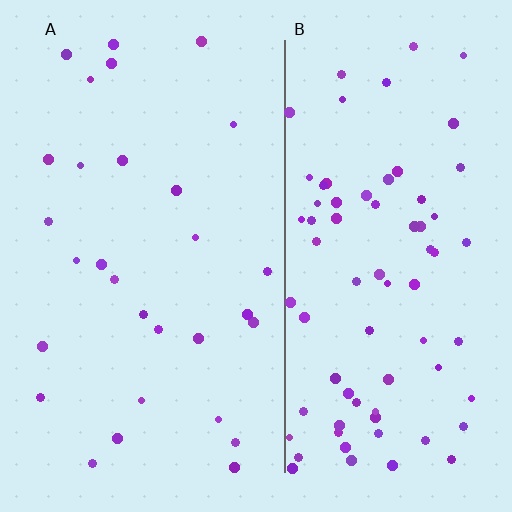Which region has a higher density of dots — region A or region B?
B (the right).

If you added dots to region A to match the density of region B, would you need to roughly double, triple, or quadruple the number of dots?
Approximately triple.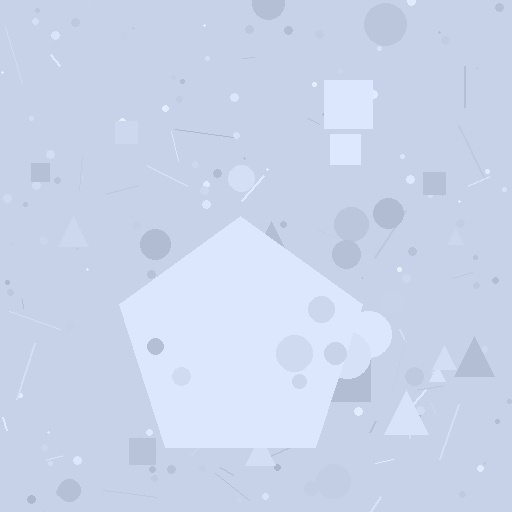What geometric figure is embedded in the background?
A pentagon is embedded in the background.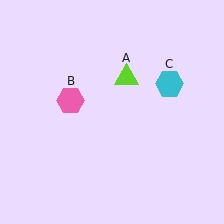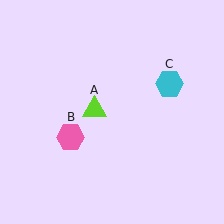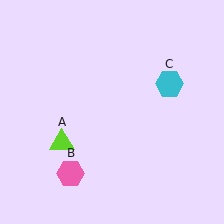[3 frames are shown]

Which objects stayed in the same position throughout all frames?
Cyan hexagon (object C) remained stationary.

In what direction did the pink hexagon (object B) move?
The pink hexagon (object B) moved down.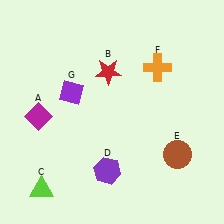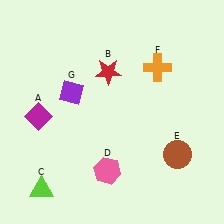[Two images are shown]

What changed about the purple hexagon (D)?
In Image 1, D is purple. In Image 2, it changed to pink.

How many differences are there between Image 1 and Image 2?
There is 1 difference between the two images.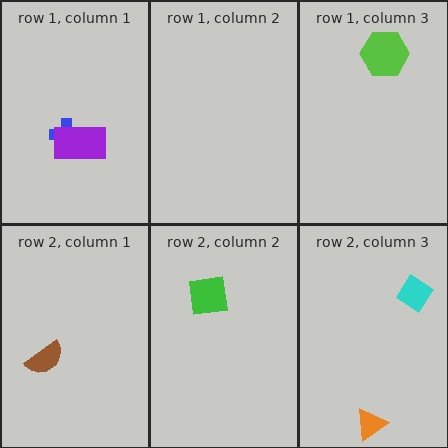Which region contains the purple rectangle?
The row 1, column 1 region.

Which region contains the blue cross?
The row 1, column 1 region.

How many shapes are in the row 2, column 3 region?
2.